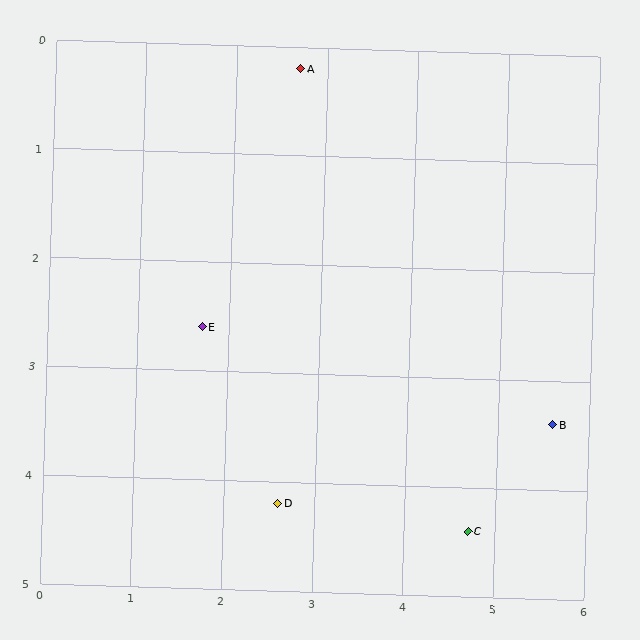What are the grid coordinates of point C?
Point C is at approximately (4.7, 4.4).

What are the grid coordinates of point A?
Point A is at approximately (2.7, 0.2).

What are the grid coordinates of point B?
Point B is at approximately (5.6, 3.4).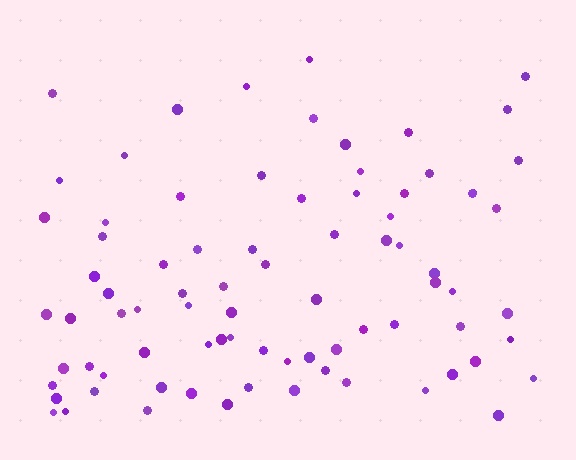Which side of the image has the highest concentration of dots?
The bottom.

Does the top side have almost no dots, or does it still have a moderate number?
Still a moderate number, just noticeably fewer than the bottom.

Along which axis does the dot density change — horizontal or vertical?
Vertical.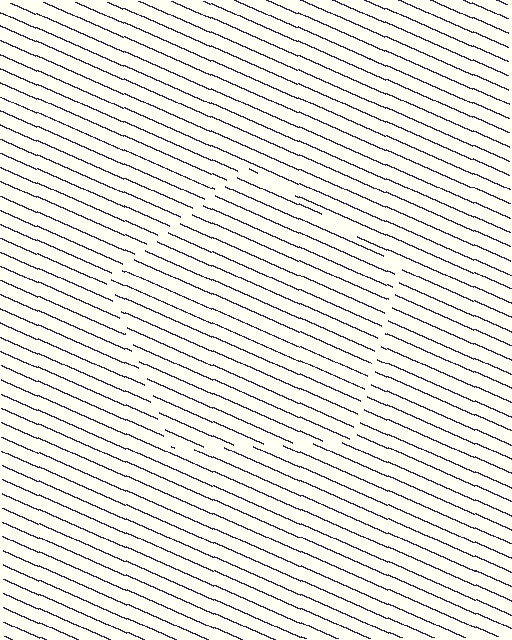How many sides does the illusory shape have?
5 sides — the line-ends trace a pentagon.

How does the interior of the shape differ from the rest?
The interior of the shape contains the same grating, shifted by half a period — the contour is defined by the phase discontinuity where line-ends from the inner and outer gratings abut.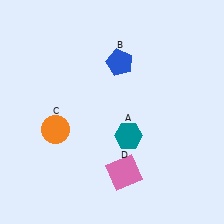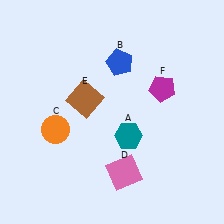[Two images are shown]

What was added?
A brown square (E), a magenta pentagon (F) were added in Image 2.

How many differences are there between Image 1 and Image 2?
There are 2 differences between the two images.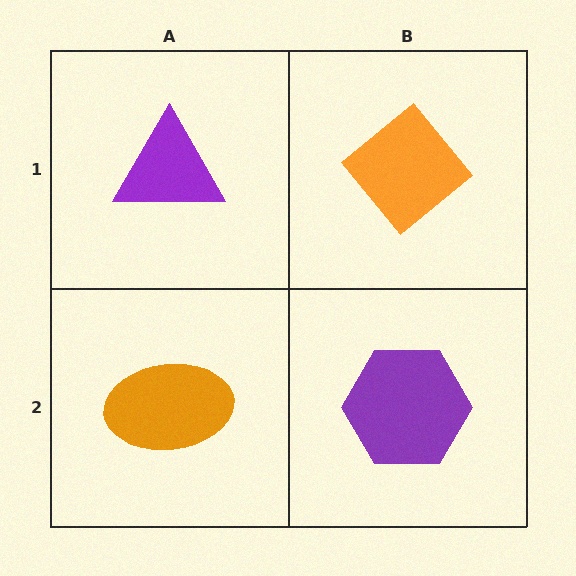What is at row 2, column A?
An orange ellipse.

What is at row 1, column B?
An orange diamond.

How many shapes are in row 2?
2 shapes.